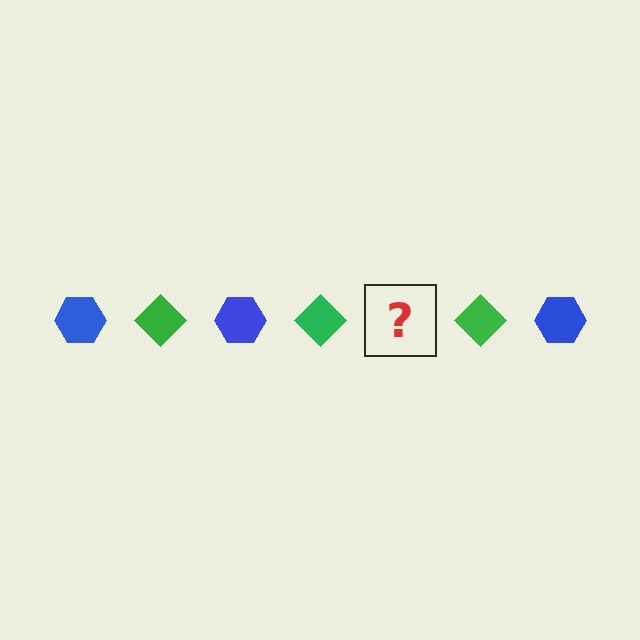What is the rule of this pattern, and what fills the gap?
The rule is that the pattern alternates between blue hexagon and green diamond. The gap should be filled with a blue hexagon.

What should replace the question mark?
The question mark should be replaced with a blue hexagon.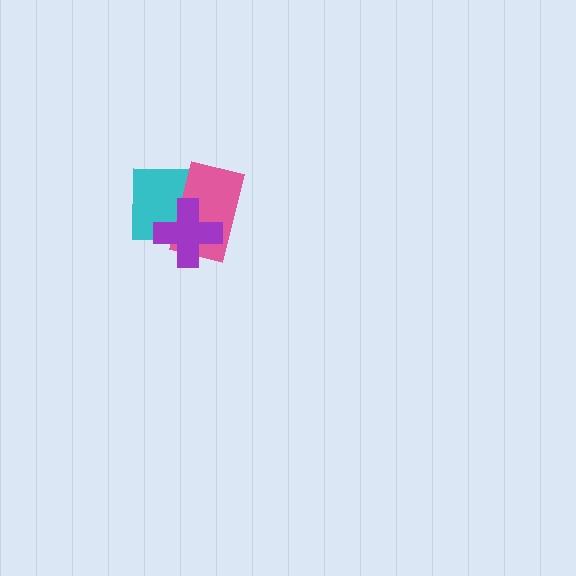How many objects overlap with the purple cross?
2 objects overlap with the purple cross.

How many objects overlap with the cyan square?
2 objects overlap with the cyan square.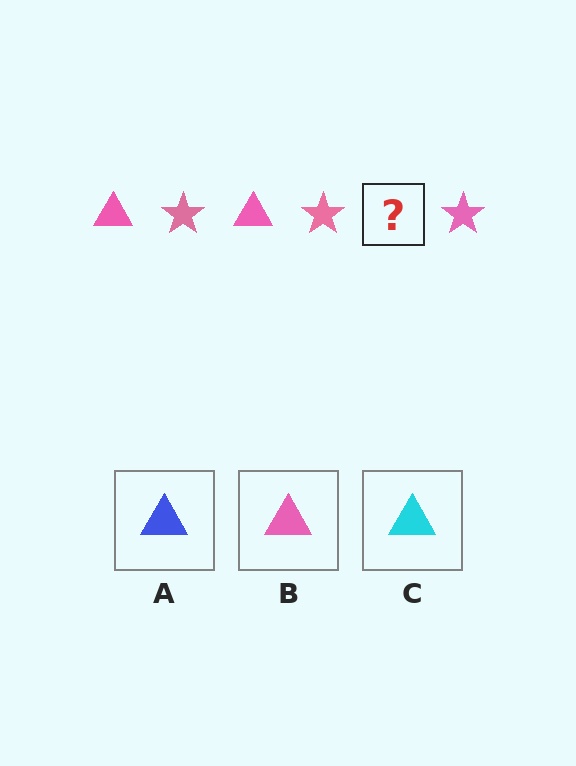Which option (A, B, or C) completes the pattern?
B.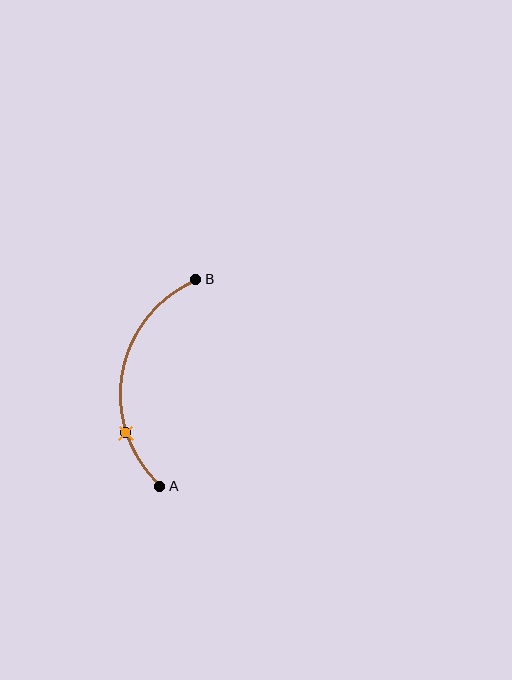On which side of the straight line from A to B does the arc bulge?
The arc bulges to the left of the straight line connecting A and B.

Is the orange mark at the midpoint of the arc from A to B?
No. The orange mark lies on the arc but is closer to endpoint A. The arc midpoint would be at the point on the curve equidistant along the arc from both A and B.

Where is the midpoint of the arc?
The arc midpoint is the point on the curve farthest from the straight line joining A and B. It sits to the left of that line.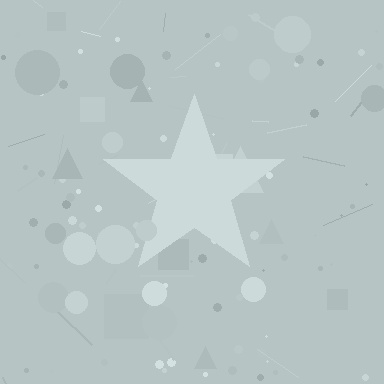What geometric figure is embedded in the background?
A star is embedded in the background.